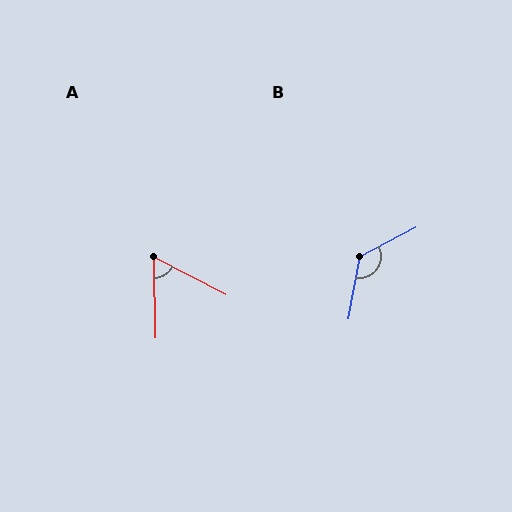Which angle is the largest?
B, at approximately 128 degrees.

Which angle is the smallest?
A, at approximately 62 degrees.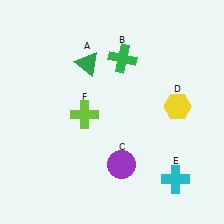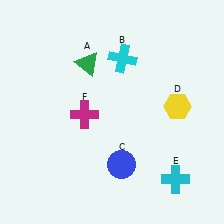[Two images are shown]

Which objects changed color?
B changed from green to cyan. C changed from purple to blue. F changed from lime to magenta.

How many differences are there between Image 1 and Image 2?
There are 3 differences between the two images.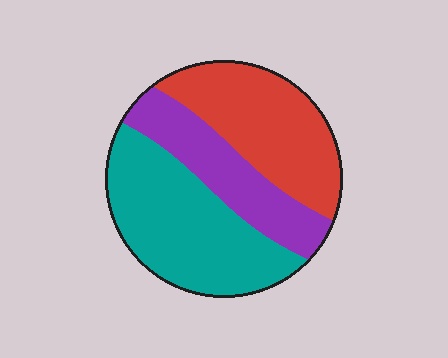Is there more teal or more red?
Teal.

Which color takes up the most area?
Teal, at roughly 40%.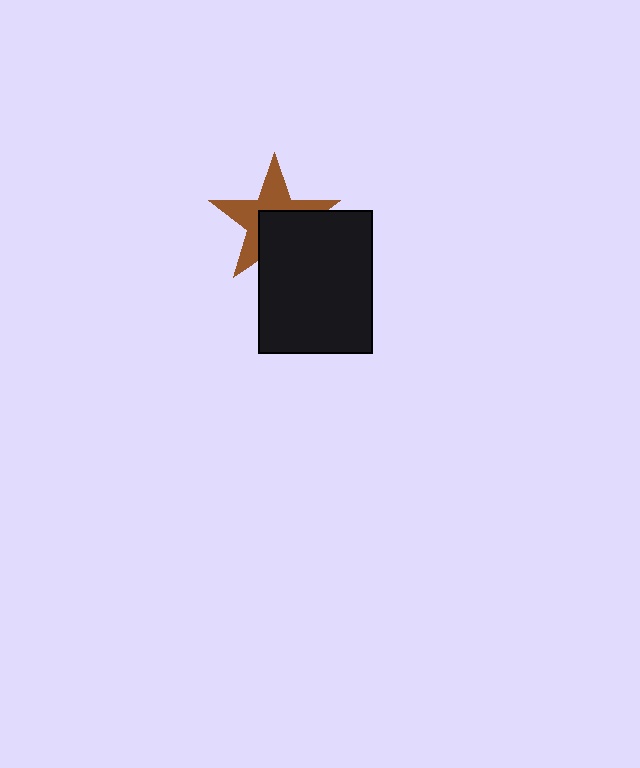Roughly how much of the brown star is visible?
About half of it is visible (roughly 54%).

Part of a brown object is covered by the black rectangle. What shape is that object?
It is a star.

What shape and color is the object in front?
The object in front is a black rectangle.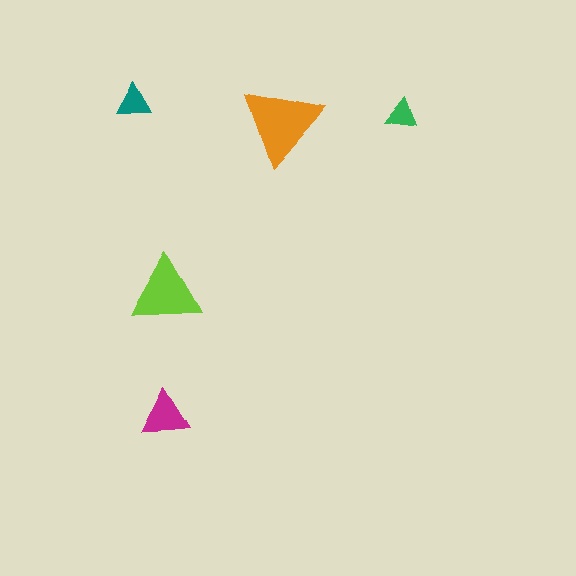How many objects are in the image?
There are 5 objects in the image.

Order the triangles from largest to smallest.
the orange one, the lime one, the magenta one, the teal one, the green one.